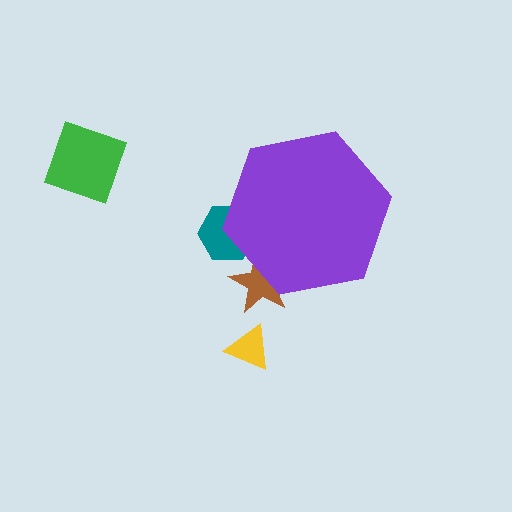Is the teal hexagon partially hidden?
Yes, the teal hexagon is partially hidden behind the purple hexagon.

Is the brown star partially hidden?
Yes, the brown star is partially hidden behind the purple hexagon.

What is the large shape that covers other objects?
A purple hexagon.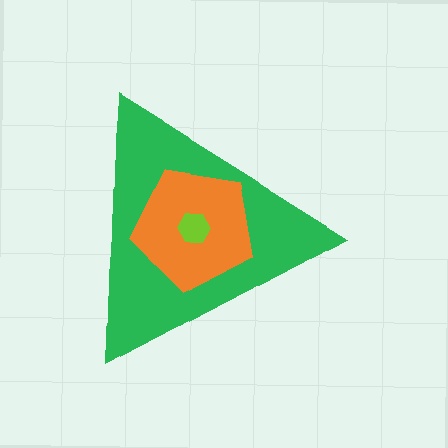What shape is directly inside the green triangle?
The orange pentagon.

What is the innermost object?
The lime hexagon.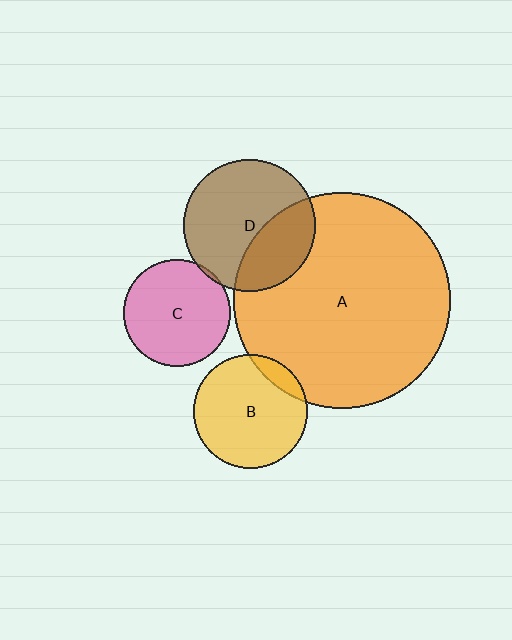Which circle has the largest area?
Circle A (orange).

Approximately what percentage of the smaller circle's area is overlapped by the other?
Approximately 10%.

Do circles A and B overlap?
Yes.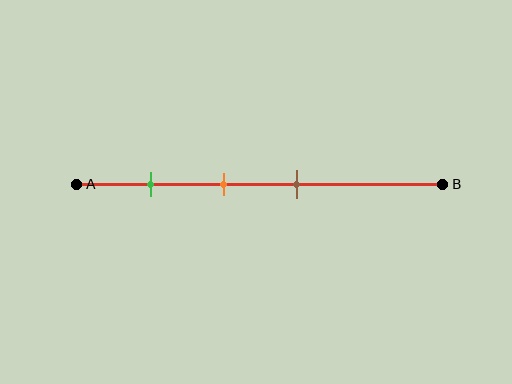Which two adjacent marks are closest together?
The orange and brown marks are the closest adjacent pair.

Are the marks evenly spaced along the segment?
Yes, the marks are approximately evenly spaced.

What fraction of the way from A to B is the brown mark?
The brown mark is approximately 60% (0.6) of the way from A to B.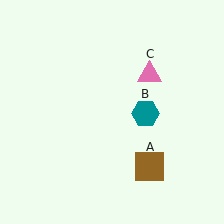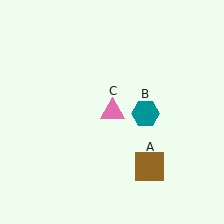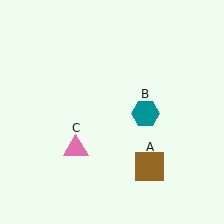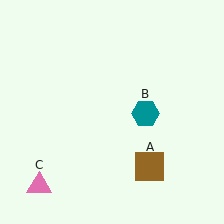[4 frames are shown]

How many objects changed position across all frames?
1 object changed position: pink triangle (object C).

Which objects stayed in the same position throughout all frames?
Brown square (object A) and teal hexagon (object B) remained stationary.